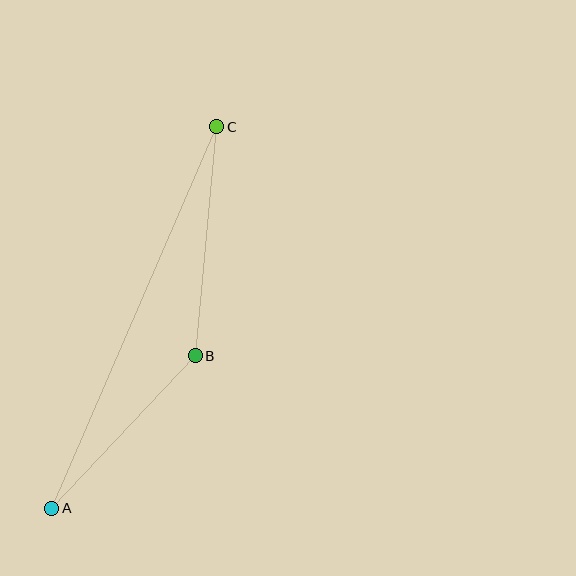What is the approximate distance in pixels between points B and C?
The distance between B and C is approximately 230 pixels.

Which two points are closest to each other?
Points A and B are closest to each other.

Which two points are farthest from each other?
Points A and C are farthest from each other.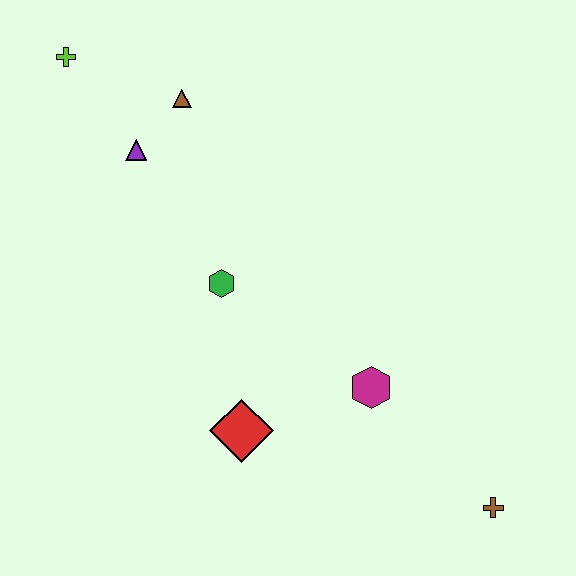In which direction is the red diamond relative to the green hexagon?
The red diamond is below the green hexagon.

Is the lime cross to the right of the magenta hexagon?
No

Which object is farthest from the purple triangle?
The brown cross is farthest from the purple triangle.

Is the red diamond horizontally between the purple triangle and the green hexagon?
No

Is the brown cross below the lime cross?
Yes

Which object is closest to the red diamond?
The magenta hexagon is closest to the red diamond.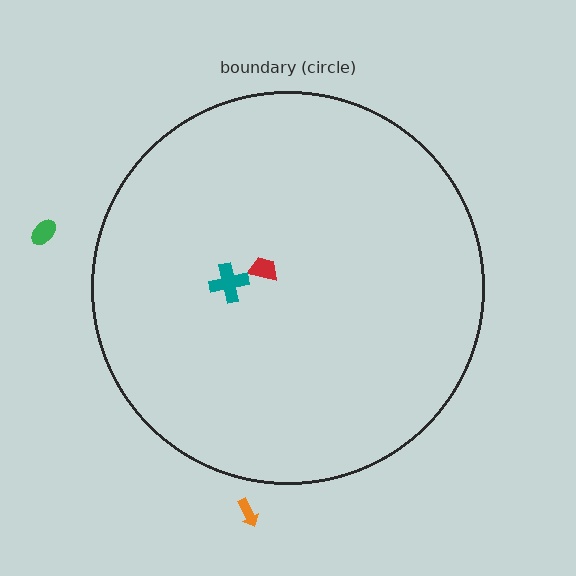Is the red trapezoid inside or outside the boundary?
Inside.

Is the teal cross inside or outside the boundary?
Inside.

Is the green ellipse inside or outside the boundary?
Outside.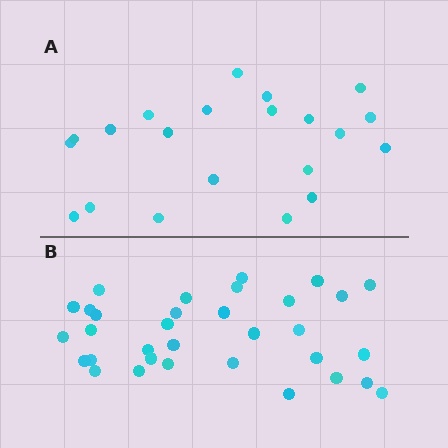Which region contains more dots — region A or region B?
Region B (the bottom region) has more dots.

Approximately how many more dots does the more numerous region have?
Region B has roughly 12 or so more dots than region A.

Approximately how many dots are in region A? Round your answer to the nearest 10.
About 20 dots. (The exact count is 21, which rounds to 20.)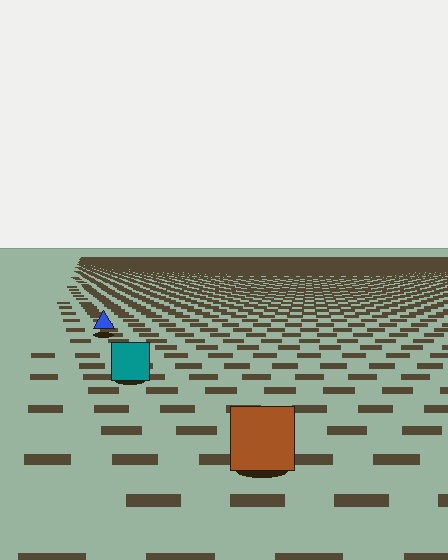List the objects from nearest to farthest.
From nearest to farthest: the brown square, the teal square, the blue triangle.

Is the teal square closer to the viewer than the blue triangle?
Yes. The teal square is closer — you can tell from the texture gradient: the ground texture is coarser near it.